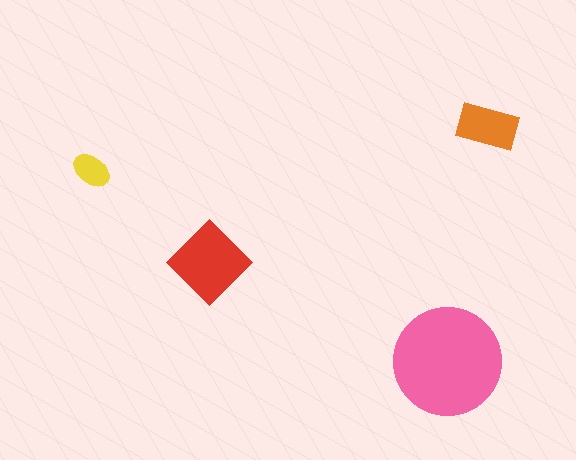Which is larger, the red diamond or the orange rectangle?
The red diamond.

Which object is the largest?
The pink circle.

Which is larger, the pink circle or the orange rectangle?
The pink circle.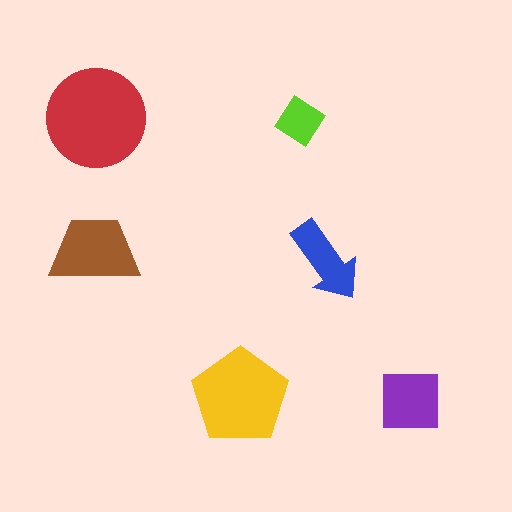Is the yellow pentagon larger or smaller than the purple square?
Larger.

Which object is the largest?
The red circle.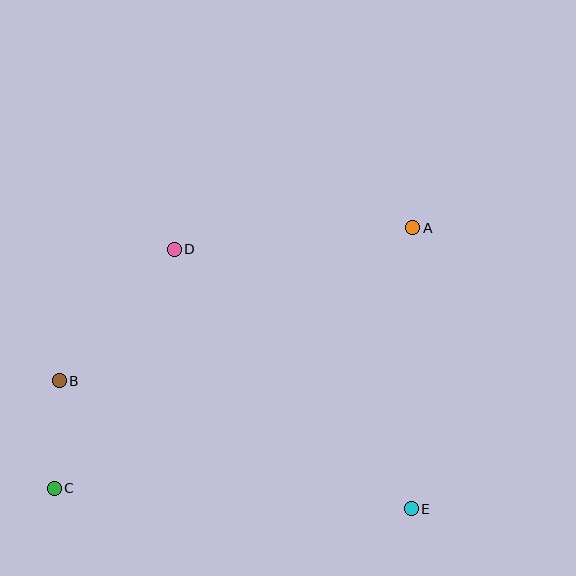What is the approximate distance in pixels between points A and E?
The distance between A and E is approximately 281 pixels.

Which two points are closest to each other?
Points B and C are closest to each other.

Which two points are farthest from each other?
Points A and C are farthest from each other.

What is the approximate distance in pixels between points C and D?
The distance between C and D is approximately 268 pixels.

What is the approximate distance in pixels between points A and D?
The distance between A and D is approximately 239 pixels.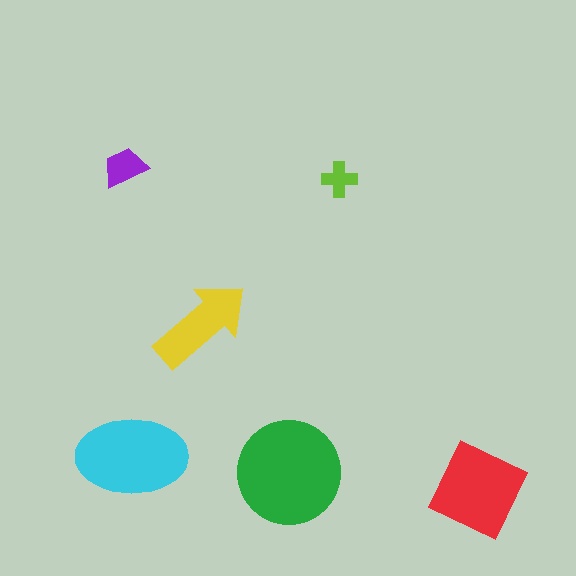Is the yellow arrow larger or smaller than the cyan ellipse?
Smaller.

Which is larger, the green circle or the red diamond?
The green circle.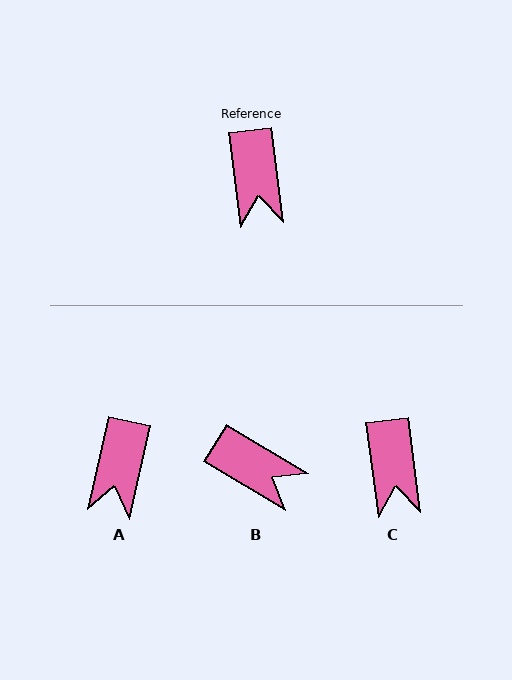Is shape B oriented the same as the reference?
No, it is off by about 52 degrees.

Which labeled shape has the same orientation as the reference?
C.